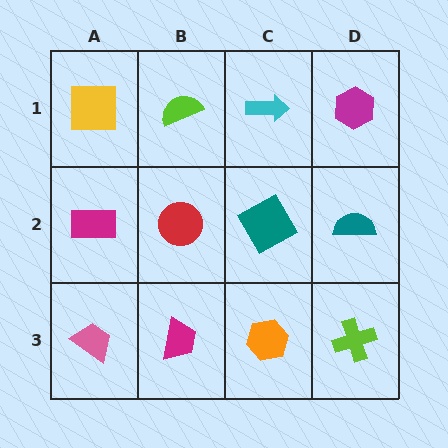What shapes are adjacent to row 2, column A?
A yellow square (row 1, column A), a pink trapezoid (row 3, column A), a red circle (row 2, column B).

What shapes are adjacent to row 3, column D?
A teal semicircle (row 2, column D), an orange hexagon (row 3, column C).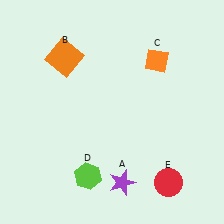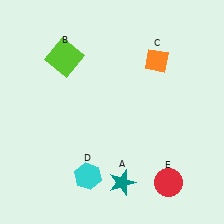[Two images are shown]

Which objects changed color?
A changed from purple to teal. B changed from orange to lime. D changed from lime to cyan.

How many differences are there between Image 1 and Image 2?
There are 3 differences between the two images.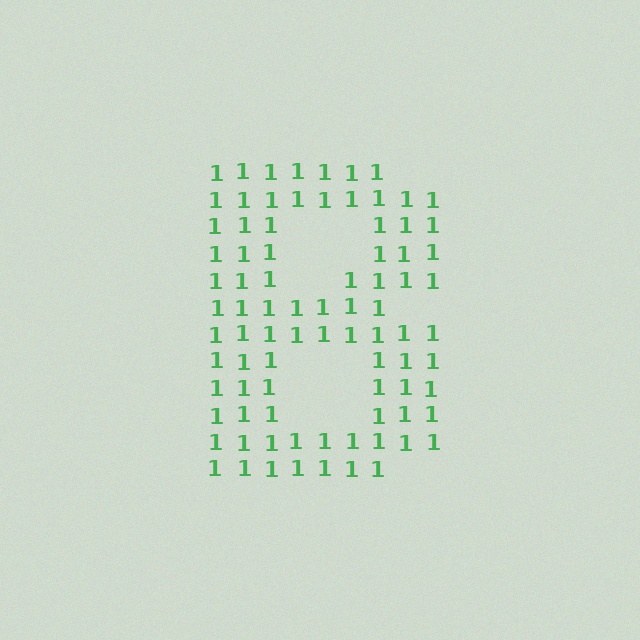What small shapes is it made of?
It is made of small digit 1's.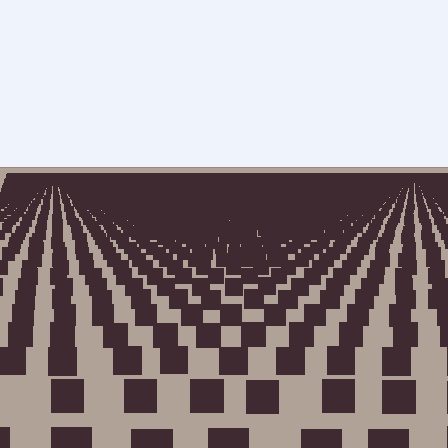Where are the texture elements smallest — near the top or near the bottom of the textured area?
Near the top.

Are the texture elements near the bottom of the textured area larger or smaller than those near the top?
Larger. Near the bottom, elements are closer to the viewer and appear at a bigger on-screen size.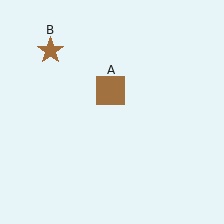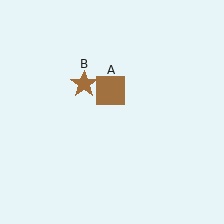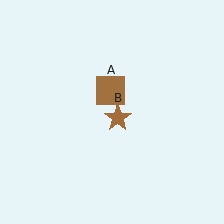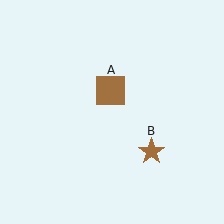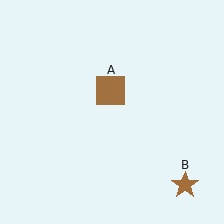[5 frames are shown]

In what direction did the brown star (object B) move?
The brown star (object B) moved down and to the right.